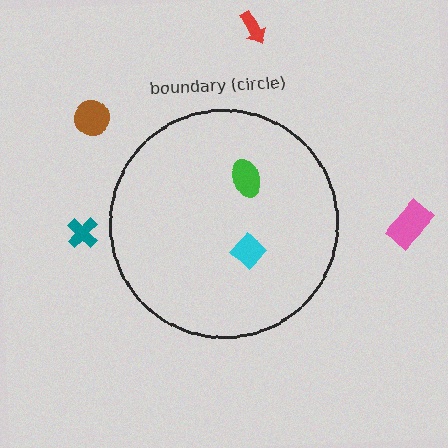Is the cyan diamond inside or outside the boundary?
Inside.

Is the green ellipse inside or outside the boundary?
Inside.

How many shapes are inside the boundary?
2 inside, 4 outside.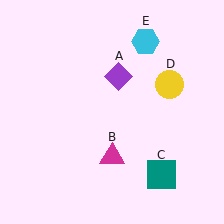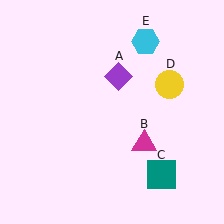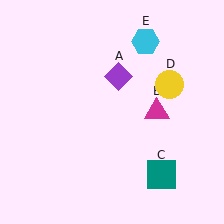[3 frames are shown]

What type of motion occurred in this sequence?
The magenta triangle (object B) rotated counterclockwise around the center of the scene.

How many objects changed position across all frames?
1 object changed position: magenta triangle (object B).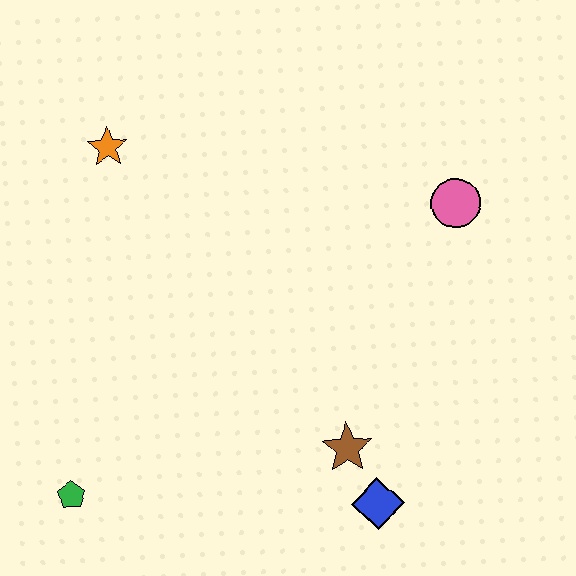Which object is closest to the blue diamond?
The brown star is closest to the blue diamond.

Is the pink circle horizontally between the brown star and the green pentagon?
No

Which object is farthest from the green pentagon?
The pink circle is farthest from the green pentagon.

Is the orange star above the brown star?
Yes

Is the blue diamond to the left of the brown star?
No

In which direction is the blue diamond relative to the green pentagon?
The blue diamond is to the right of the green pentagon.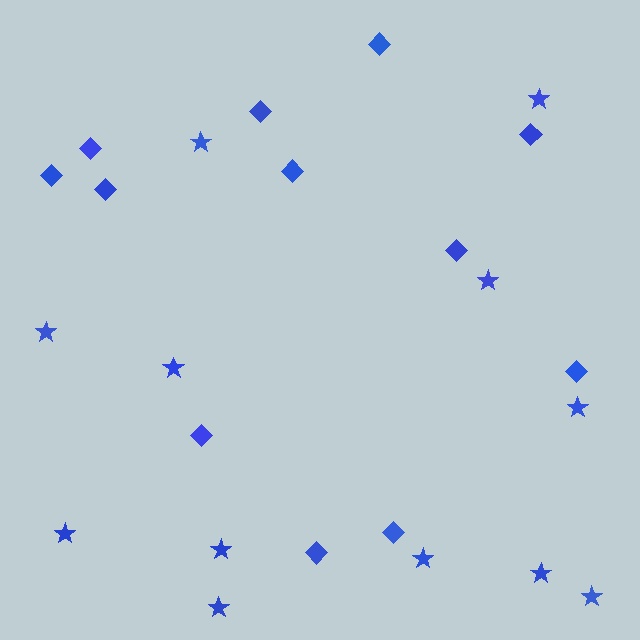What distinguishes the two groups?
There are 2 groups: one group of diamonds (12) and one group of stars (12).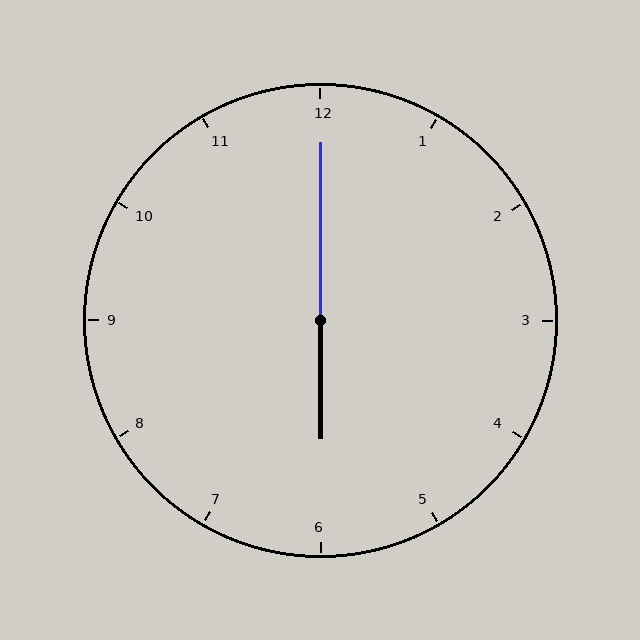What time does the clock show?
6:00.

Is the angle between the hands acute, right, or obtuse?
It is obtuse.